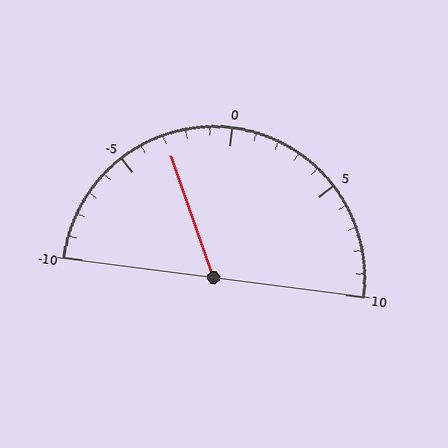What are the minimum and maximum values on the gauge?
The gauge ranges from -10 to 10.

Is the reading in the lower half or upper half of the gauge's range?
The reading is in the lower half of the range (-10 to 10).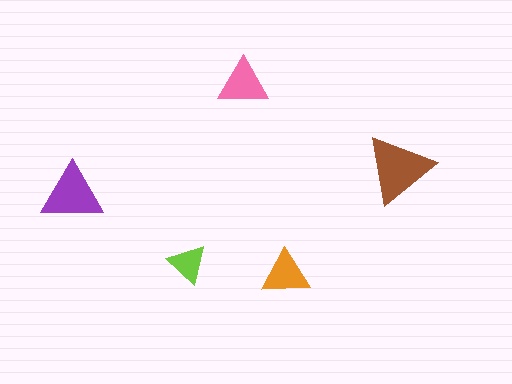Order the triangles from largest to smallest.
the brown one, the purple one, the pink one, the orange one, the lime one.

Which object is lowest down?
The orange triangle is bottommost.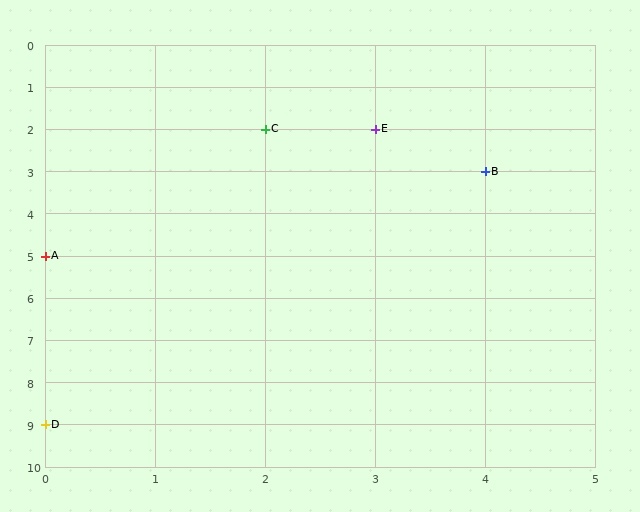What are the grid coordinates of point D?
Point D is at grid coordinates (0, 9).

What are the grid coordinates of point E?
Point E is at grid coordinates (3, 2).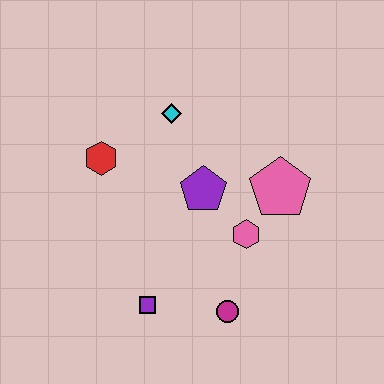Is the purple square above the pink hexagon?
No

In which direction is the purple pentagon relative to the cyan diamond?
The purple pentagon is below the cyan diamond.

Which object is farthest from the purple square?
The cyan diamond is farthest from the purple square.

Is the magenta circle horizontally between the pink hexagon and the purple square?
Yes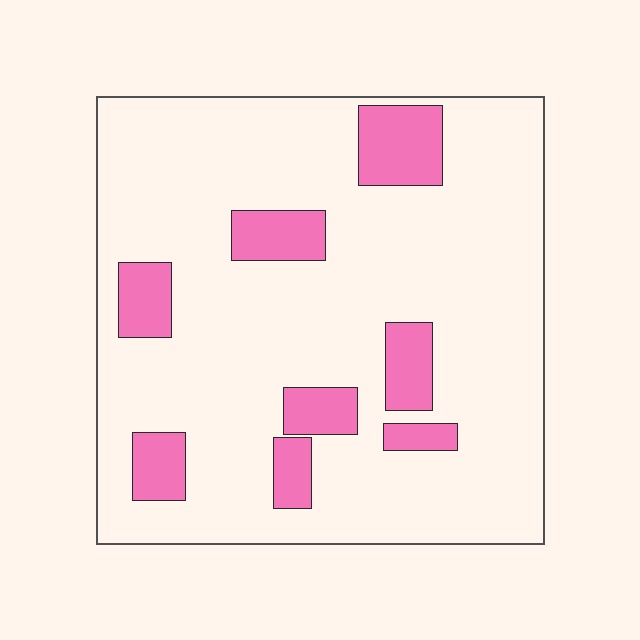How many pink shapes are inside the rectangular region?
8.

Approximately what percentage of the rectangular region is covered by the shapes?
Approximately 15%.